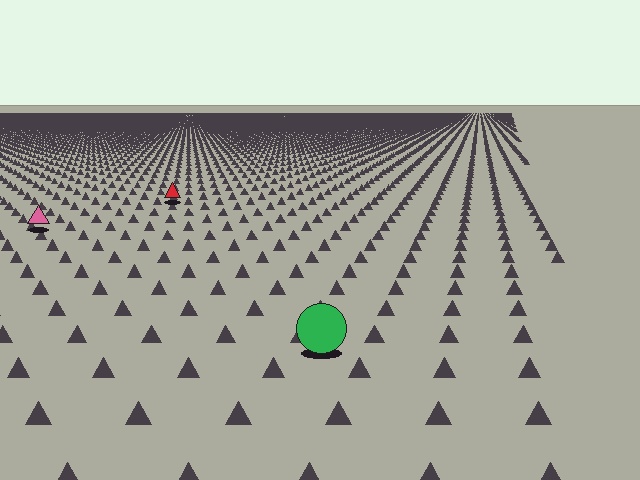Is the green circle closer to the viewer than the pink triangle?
Yes. The green circle is closer — you can tell from the texture gradient: the ground texture is coarser near it.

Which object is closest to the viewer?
The green circle is closest. The texture marks near it are larger and more spread out.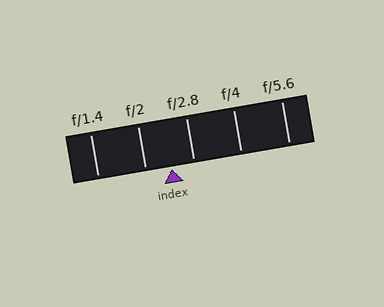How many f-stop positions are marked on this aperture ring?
There are 5 f-stop positions marked.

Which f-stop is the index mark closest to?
The index mark is closest to f/2.8.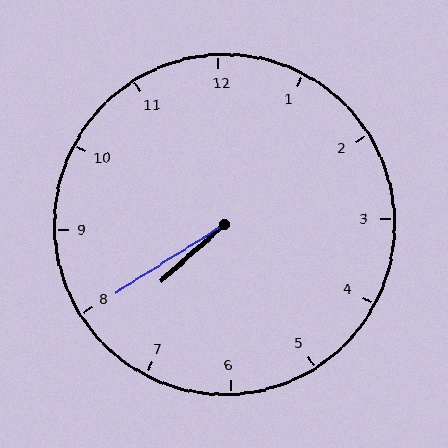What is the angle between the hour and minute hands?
Approximately 10 degrees.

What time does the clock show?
7:40.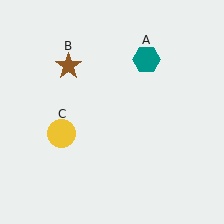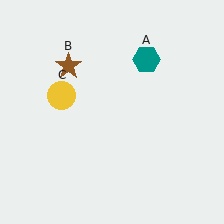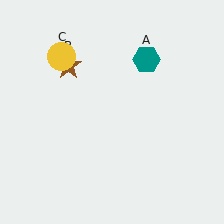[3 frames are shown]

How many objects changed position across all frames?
1 object changed position: yellow circle (object C).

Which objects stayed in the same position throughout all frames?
Teal hexagon (object A) and brown star (object B) remained stationary.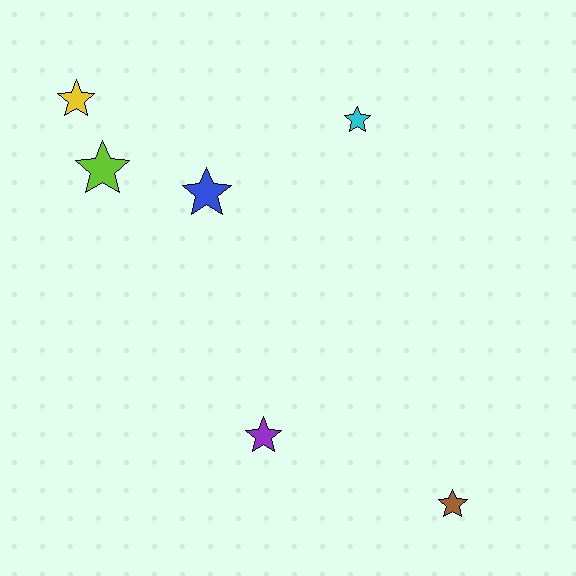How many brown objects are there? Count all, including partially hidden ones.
There is 1 brown object.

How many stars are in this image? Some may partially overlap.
There are 6 stars.